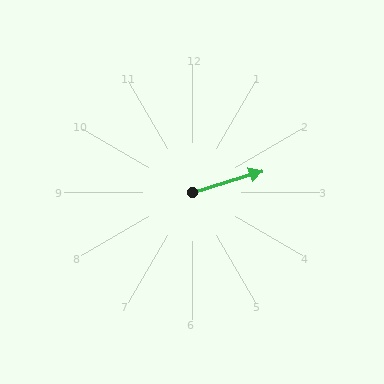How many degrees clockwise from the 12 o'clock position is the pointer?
Approximately 73 degrees.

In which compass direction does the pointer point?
East.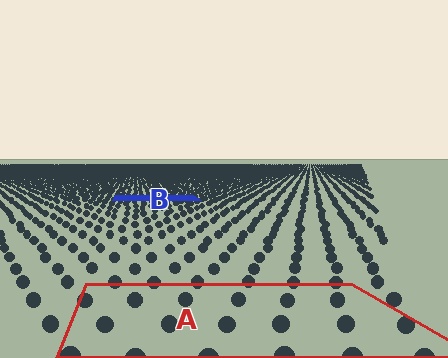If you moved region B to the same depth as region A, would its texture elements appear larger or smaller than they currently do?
They would appear larger. At a closer depth, the same texture elements are projected at a bigger on-screen size.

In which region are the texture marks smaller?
The texture marks are smaller in region B, because it is farther away.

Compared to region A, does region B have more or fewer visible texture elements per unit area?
Region B has more texture elements per unit area — they are packed more densely because it is farther away.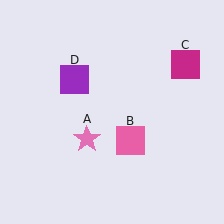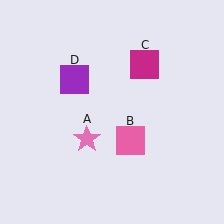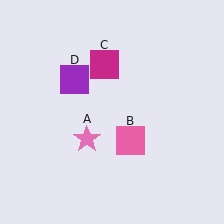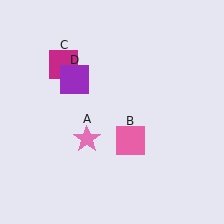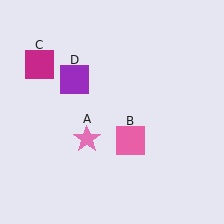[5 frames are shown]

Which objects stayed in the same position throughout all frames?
Pink star (object A) and pink square (object B) and purple square (object D) remained stationary.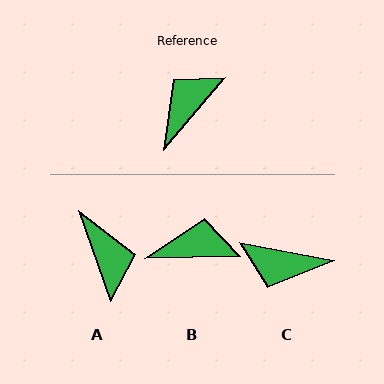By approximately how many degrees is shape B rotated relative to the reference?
Approximately 48 degrees clockwise.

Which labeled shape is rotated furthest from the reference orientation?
A, about 121 degrees away.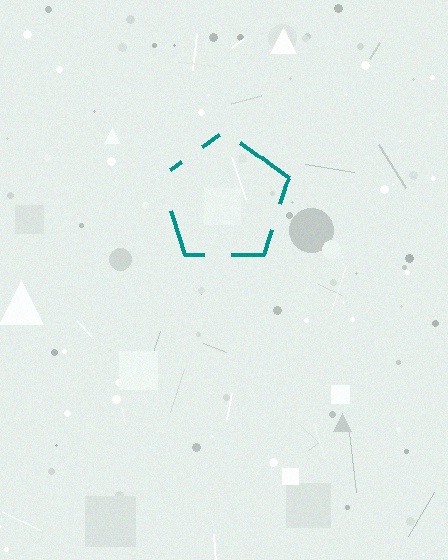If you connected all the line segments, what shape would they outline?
They would outline a pentagon.